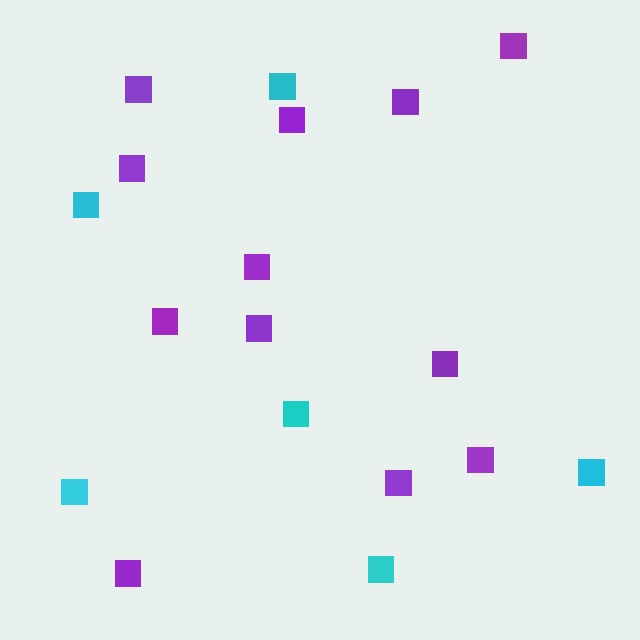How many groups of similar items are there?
There are 2 groups: one group of purple squares (12) and one group of cyan squares (6).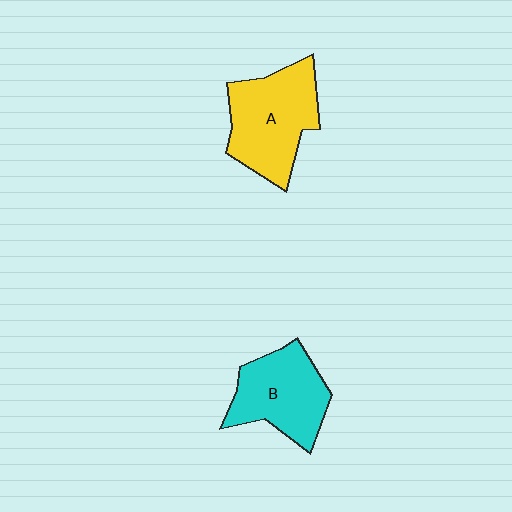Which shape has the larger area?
Shape A (yellow).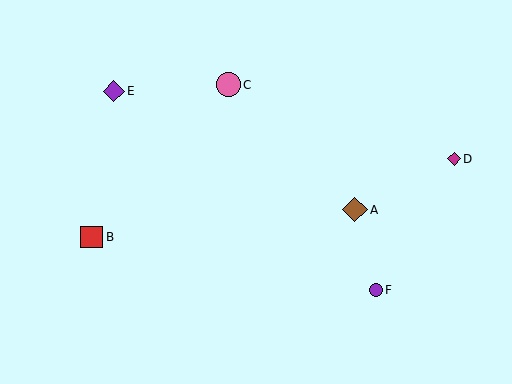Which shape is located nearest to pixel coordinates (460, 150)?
The magenta diamond (labeled D) at (454, 159) is nearest to that location.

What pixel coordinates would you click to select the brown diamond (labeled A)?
Click at (355, 210) to select the brown diamond A.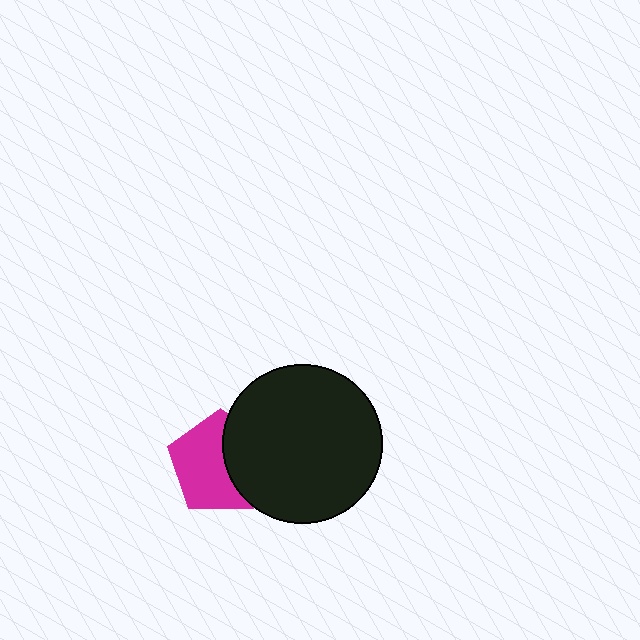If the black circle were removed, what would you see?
You would see the complete magenta pentagon.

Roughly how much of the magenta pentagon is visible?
About half of it is visible (roughly 62%).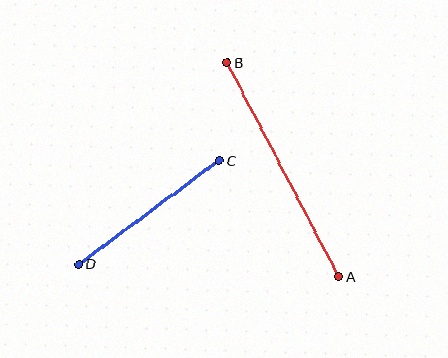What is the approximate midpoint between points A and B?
The midpoint is at approximately (283, 170) pixels.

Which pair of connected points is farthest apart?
Points A and B are farthest apart.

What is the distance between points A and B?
The distance is approximately 241 pixels.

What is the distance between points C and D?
The distance is approximately 174 pixels.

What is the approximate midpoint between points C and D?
The midpoint is at approximately (149, 212) pixels.